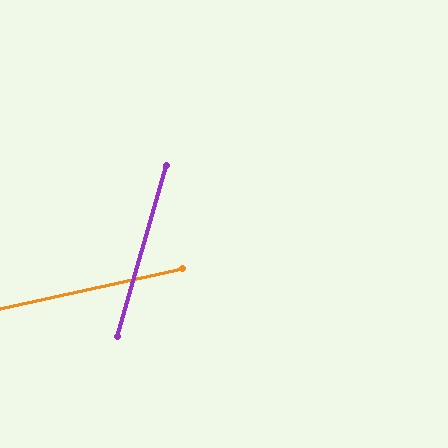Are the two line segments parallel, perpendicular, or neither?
Neither parallel nor perpendicular — they differ by about 62°.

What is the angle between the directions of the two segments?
Approximately 62 degrees.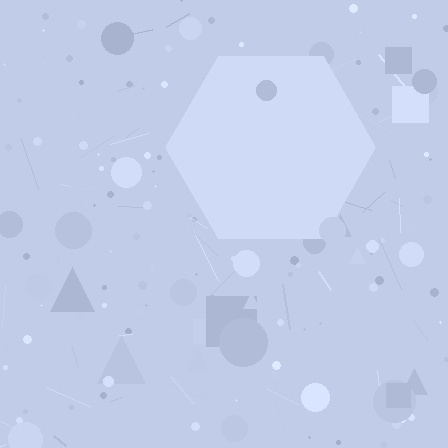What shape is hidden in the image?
A hexagon is hidden in the image.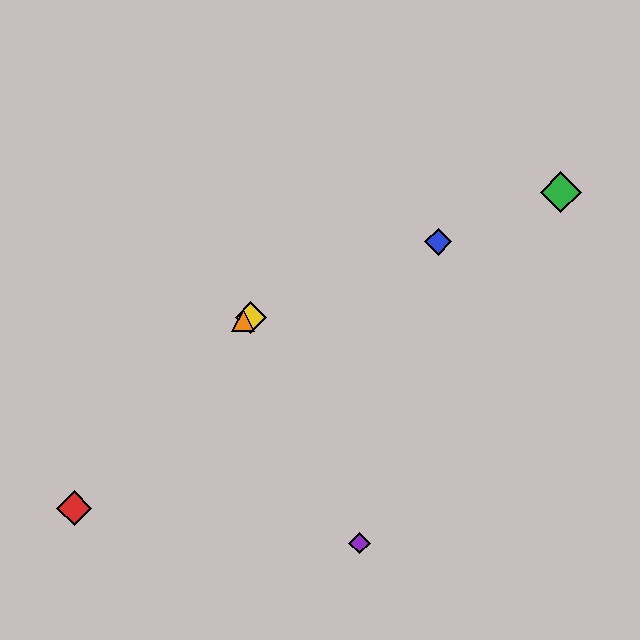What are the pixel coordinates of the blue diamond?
The blue diamond is at (438, 242).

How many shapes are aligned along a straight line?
4 shapes (the blue diamond, the green diamond, the yellow diamond, the orange triangle) are aligned along a straight line.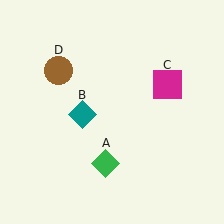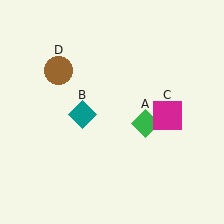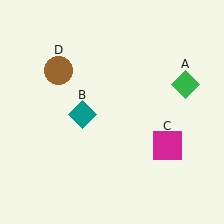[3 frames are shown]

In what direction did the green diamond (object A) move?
The green diamond (object A) moved up and to the right.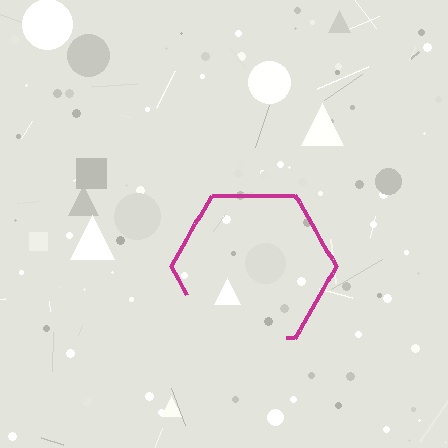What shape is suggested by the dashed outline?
The dashed outline suggests a hexagon.